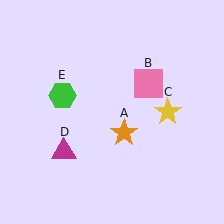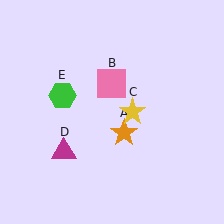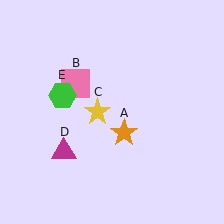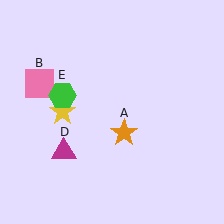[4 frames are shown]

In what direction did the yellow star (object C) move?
The yellow star (object C) moved left.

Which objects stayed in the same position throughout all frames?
Orange star (object A) and magenta triangle (object D) and green hexagon (object E) remained stationary.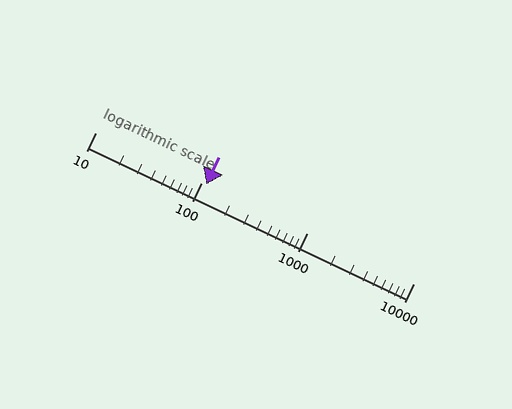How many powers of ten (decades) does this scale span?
The scale spans 3 decades, from 10 to 10000.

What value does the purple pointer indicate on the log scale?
The pointer indicates approximately 110.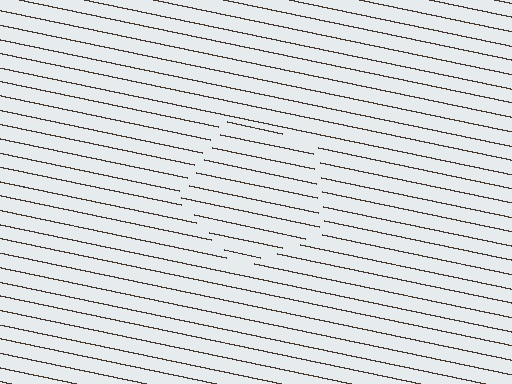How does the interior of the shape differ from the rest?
The interior of the shape contains the same grating, shifted by half a period — the contour is defined by the phase discontinuity where line-ends from the inner and outer gratings abut.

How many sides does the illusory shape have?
5 sides — the line-ends trace a pentagon.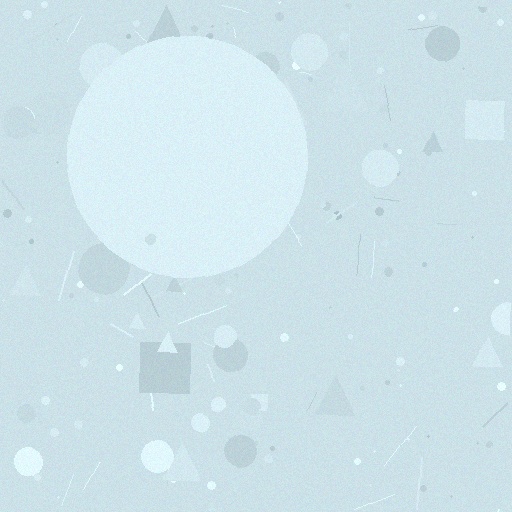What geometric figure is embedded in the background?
A circle is embedded in the background.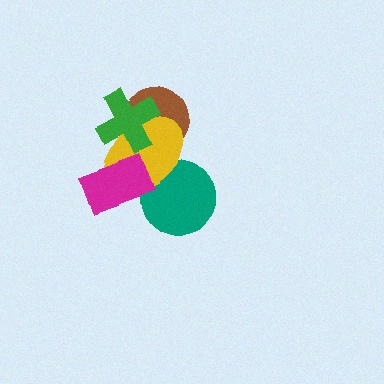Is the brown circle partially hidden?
Yes, it is partially covered by another shape.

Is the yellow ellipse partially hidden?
Yes, it is partially covered by another shape.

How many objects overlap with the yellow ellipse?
4 objects overlap with the yellow ellipse.